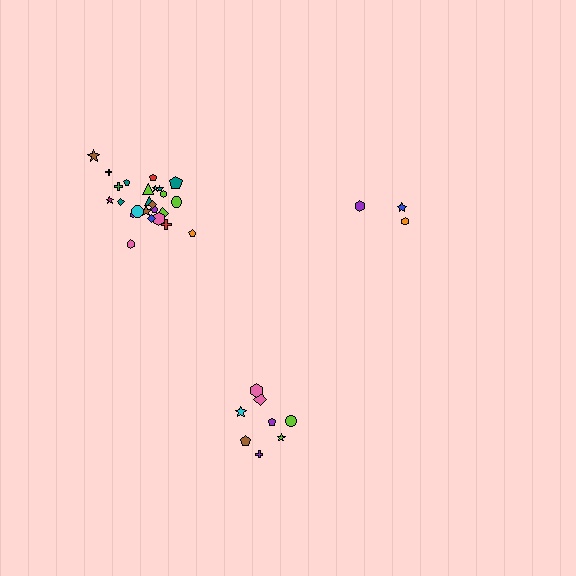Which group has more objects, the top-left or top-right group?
The top-left group.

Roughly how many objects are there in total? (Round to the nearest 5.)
Roughly 35 objects in total.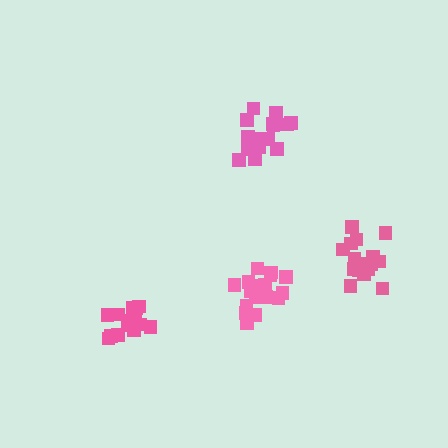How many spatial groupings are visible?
There are 4 spatial groupings.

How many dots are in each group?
Group 1: 20 dots, Group 2: 17 dots, Group 3: 15 dots, Group 4: 19 dots (71 total).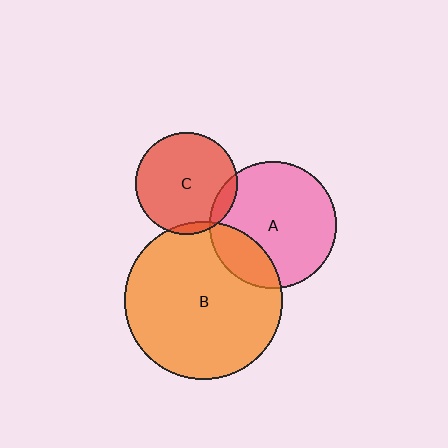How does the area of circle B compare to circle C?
Approximately 2.4 times.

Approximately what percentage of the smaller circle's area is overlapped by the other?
Approximately 20%.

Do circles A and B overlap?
Yes.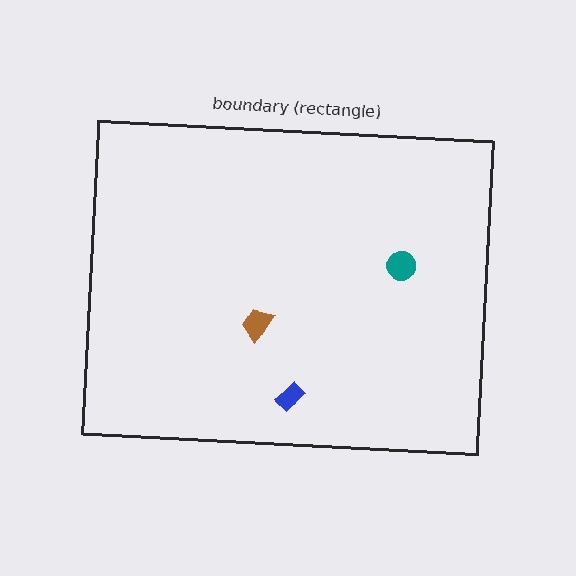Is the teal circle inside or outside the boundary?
Inside.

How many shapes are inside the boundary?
3 inside, 0 outside.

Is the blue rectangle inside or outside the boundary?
Inside.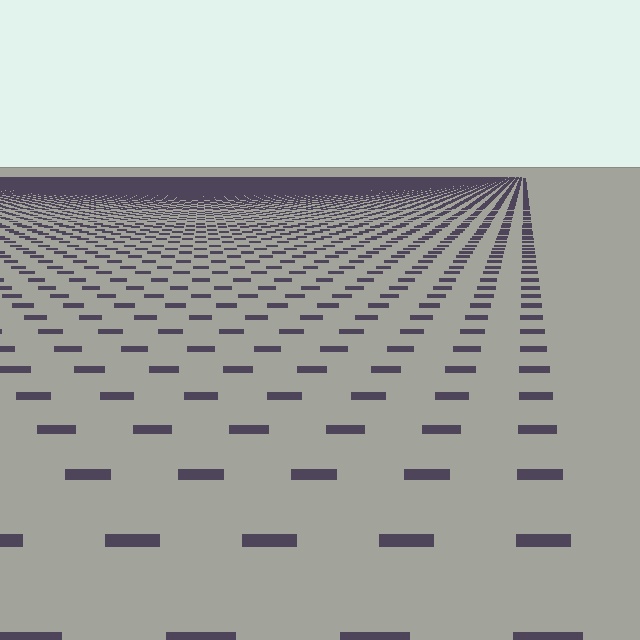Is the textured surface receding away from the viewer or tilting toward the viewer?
The surface is receding away from the viewer. Texture elements get smaller and denser toward the top.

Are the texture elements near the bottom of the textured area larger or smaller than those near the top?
Larger. Near the bottom, elements are closer to the viewer and appear at a bigger on-screen size.